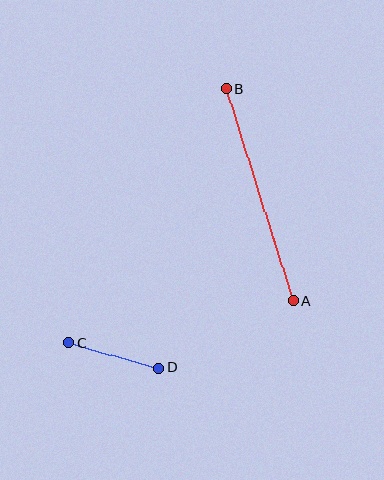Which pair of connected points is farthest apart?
Points A and B are farthest apart.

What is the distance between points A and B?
The distance is approximately 222 pixels.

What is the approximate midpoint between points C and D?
The midpoint is at approximately (114, 355) pixels.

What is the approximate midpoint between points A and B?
The midpoint is at approximately (260, 195) pixels.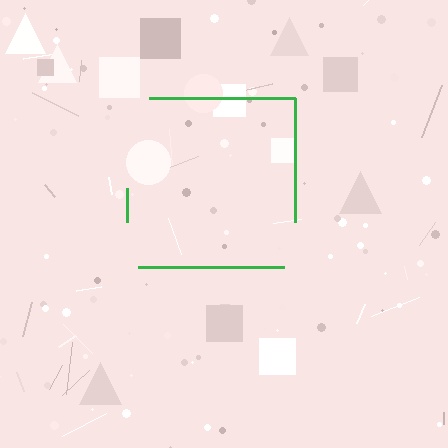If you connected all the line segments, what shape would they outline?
They would outline a square.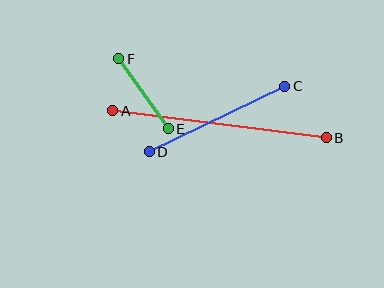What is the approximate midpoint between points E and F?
The midpoint is at approximately (143, 94) pixels.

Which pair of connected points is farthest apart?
Points A and B are farthest apart.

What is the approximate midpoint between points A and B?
The midpoint is at approximately (220, 124) pixels.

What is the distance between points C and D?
The distance is approximately 150 pixels.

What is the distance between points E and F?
The distance is approximately 86 pixels.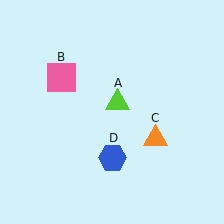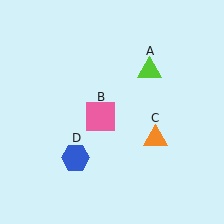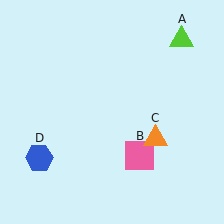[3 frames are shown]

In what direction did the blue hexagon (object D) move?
The blue hexagon (object D) moved left.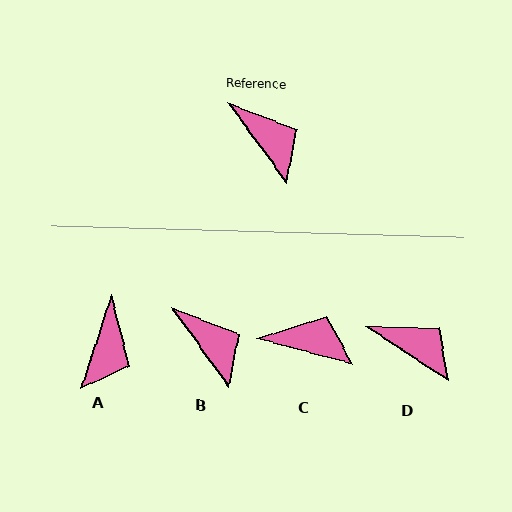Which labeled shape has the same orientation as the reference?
B.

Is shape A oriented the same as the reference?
No, it is off by about 54 degrees.